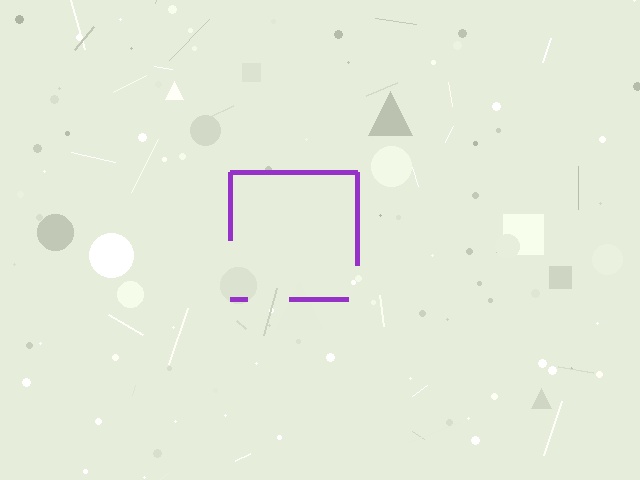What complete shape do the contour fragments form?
The contour fragments form a square.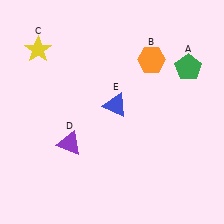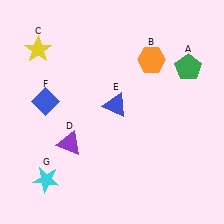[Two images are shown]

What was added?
A blue diamond (F), a cyan star (G) were added in Image 2.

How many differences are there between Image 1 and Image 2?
There are 2 differences between the two images.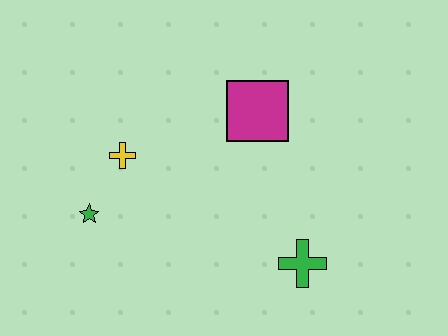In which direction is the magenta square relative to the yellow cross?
The magenta square is to the right of the yellow cross.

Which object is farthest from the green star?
The green cross is farthest from the green star.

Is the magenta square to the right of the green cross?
No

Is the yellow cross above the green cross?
Yes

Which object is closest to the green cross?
The magenta square is closest to the green cross.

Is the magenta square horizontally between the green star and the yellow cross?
No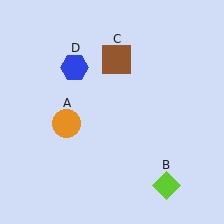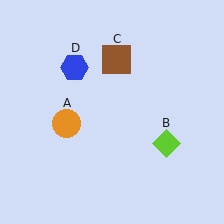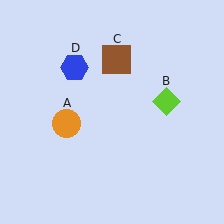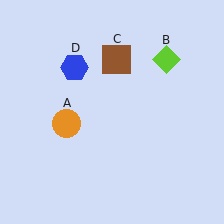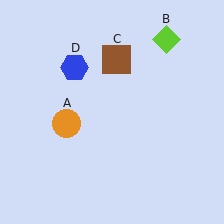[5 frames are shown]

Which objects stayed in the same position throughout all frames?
Orange circle (object A) and brown square (object C) and blue hexagon (object D) remained stationary.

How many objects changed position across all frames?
1 object changed position: lime diamond (object B).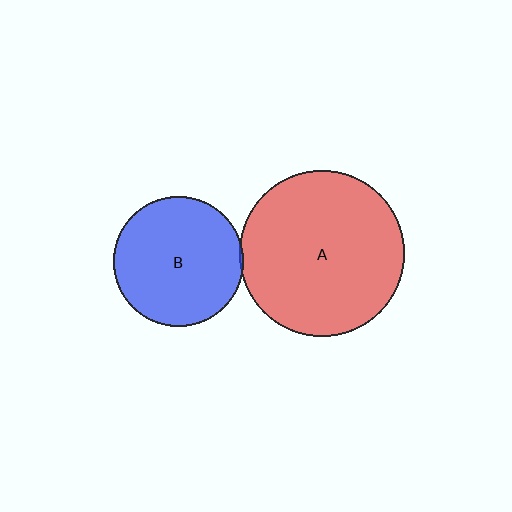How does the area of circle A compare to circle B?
Approximately 1.6 times.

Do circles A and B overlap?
Yes.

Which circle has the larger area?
Circle A (red).